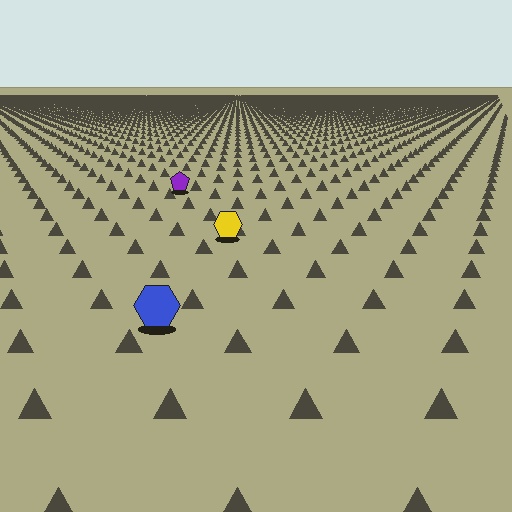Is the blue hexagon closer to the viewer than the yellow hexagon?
Yes. The blue hexagon is closer — you can tell from the texture gradient: the ground texture is coarser near it.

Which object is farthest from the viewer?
The purple pentagon is farthest from the viewer. It appears smaller and the ground texture around it is denser.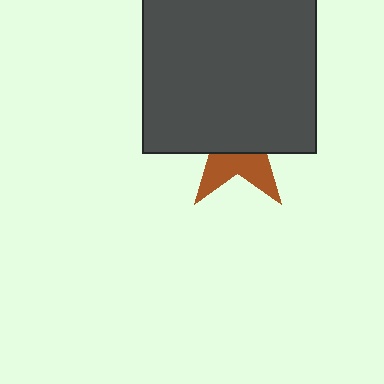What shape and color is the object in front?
The object in front is a dark gray square.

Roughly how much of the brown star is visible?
A small part of it is visible (roughly 37%).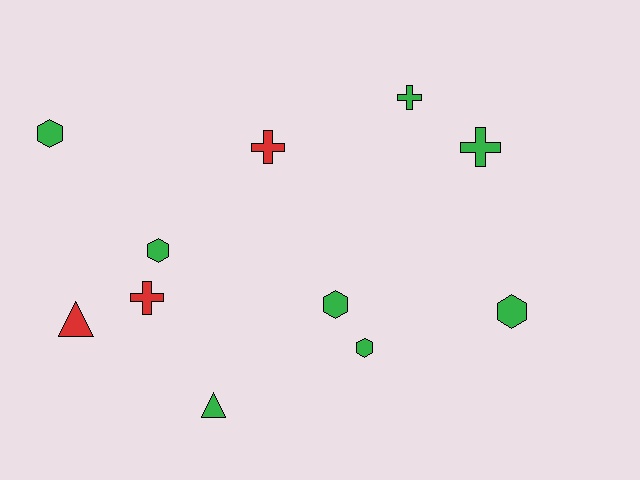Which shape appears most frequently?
Hexagon, with 5 objects.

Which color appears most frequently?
Green, with 8 objects.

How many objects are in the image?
There are 11 objects.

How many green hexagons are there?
There are 5 green hexagons.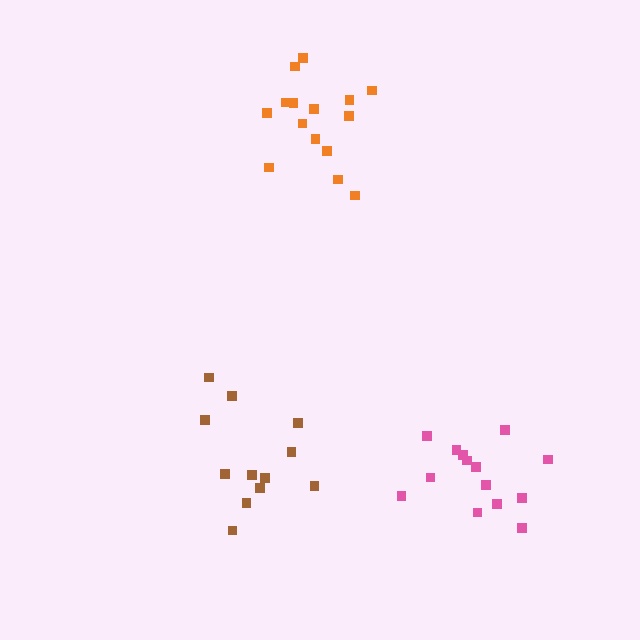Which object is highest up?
The orange cluster is topmost.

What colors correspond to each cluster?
The clusters are colored: brown, orange, pink.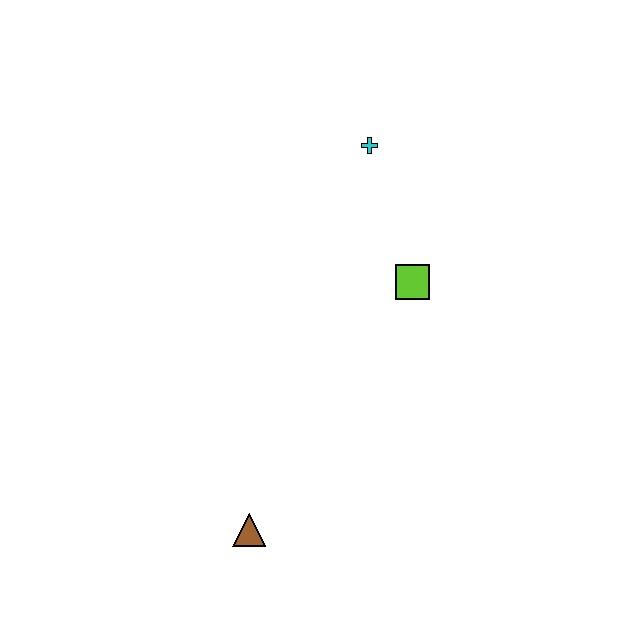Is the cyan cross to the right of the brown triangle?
Yes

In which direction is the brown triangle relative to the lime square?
The brown triangle is below the lime square.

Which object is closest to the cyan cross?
The lime square is closest to the cyan cross.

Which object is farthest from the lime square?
The brown triangle is farthest from the lime square.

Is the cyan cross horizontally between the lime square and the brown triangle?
Yes